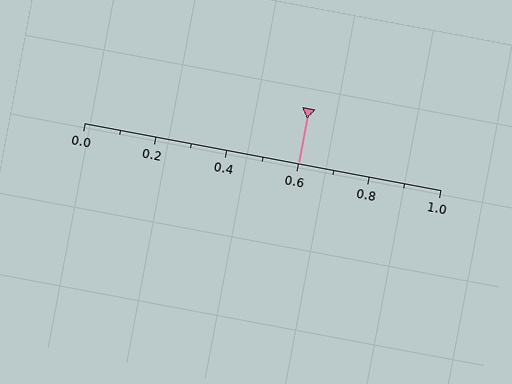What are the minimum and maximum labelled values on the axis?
The axis runs from 0.0 to 1.0.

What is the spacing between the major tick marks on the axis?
The major ticks are spaced 0.2 apart.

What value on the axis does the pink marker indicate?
The marker indicates approximately 0.6.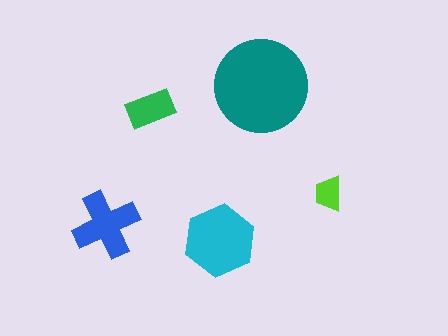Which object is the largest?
The teal circle.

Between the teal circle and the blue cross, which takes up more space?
The teal circle.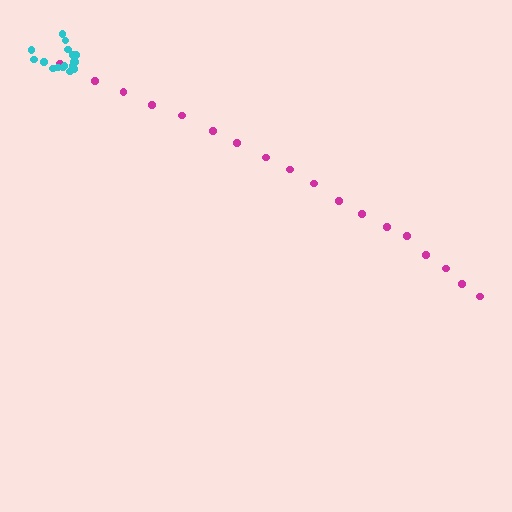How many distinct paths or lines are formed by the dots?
There are 2 distinct paths.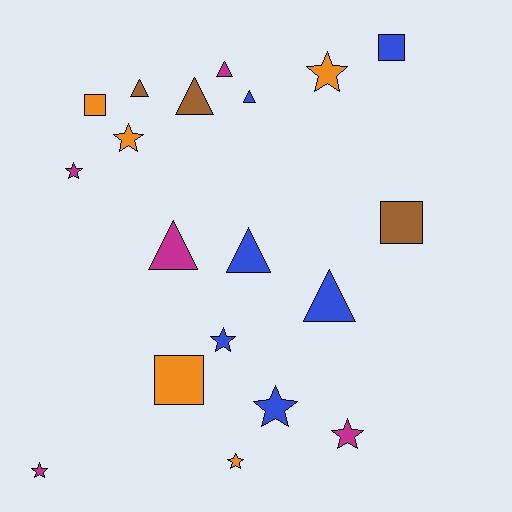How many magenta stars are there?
There are 3 magenta stars.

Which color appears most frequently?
Blue, with 6 objects.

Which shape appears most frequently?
Star, with 8 objects.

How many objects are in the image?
There are 19 objects.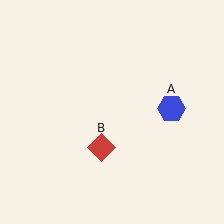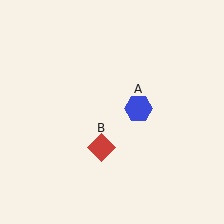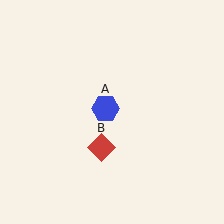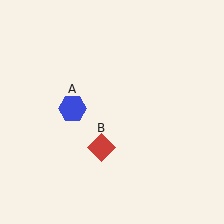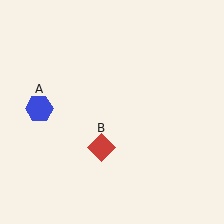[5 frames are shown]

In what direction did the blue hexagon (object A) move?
The blue hexagon (object A) moved left.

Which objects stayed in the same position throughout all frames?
Red diamond (object B) remained stationary.